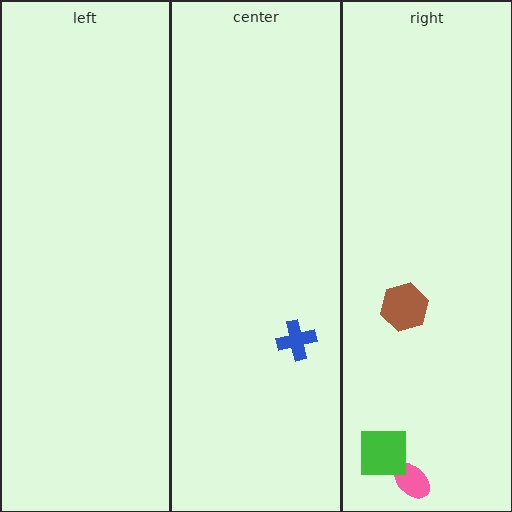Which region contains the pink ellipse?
The right region.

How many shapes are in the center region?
1.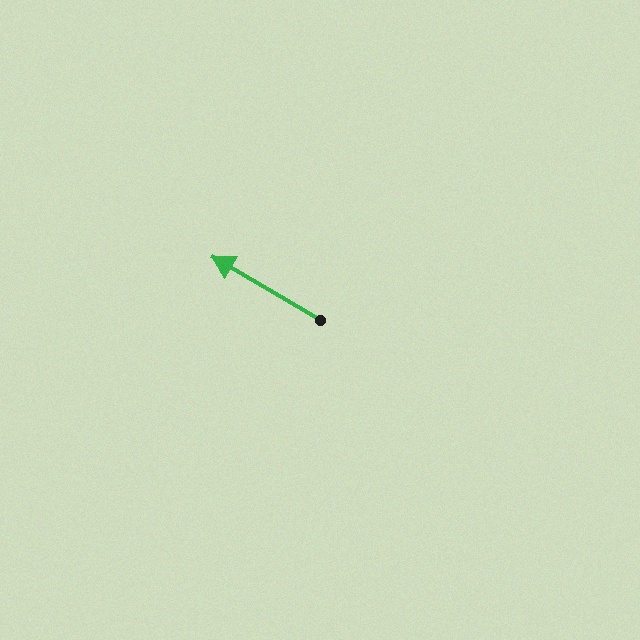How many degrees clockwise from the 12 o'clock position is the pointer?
Approximately 300 degrees.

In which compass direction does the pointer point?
Northwest.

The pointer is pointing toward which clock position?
Roughly 10 o'clock.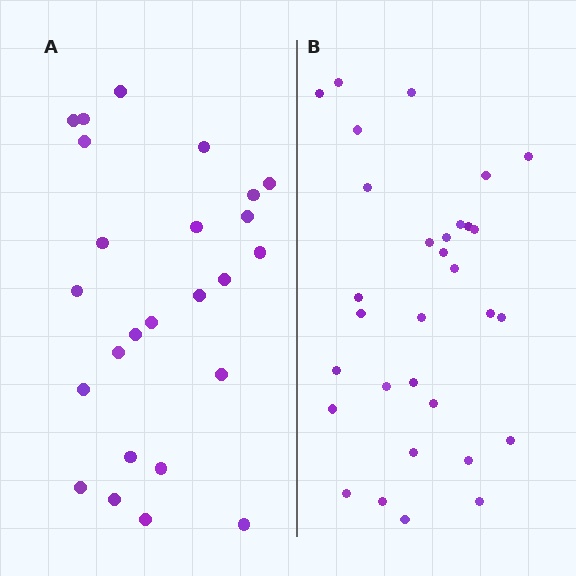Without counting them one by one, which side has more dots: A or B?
Region B (the right region) has more dots.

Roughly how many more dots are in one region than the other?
Region B has about 6 more dots than region A.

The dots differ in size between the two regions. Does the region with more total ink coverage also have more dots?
No. Region A has more total ink coverage because its dots are larger, but region B actually contains more individual dots. Total area can be misleading — the number of items is what matters here.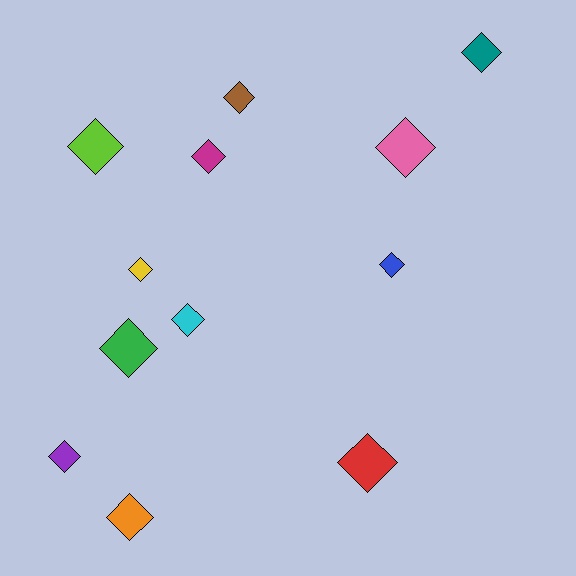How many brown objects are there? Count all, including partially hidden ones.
There is 1 brown object.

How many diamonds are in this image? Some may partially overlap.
There are 12 diamonds.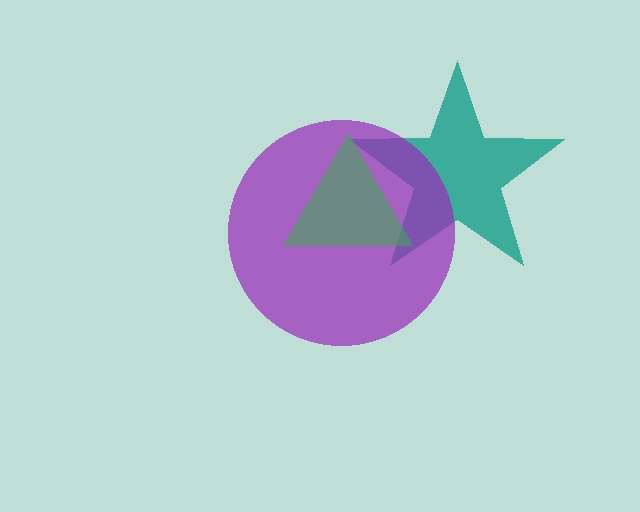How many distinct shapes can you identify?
There are 3 distinct shapes: a teal star, a purple circle, a green triangle.